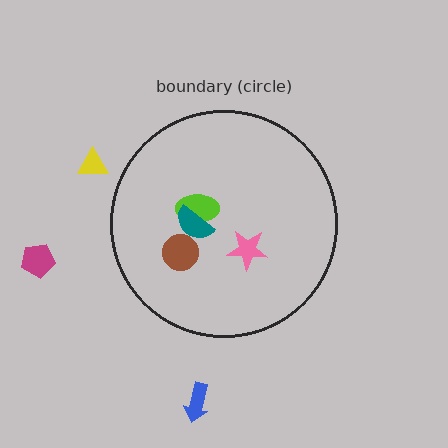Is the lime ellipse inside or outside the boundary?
Inside.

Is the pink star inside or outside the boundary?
Inside.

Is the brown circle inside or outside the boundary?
Inside.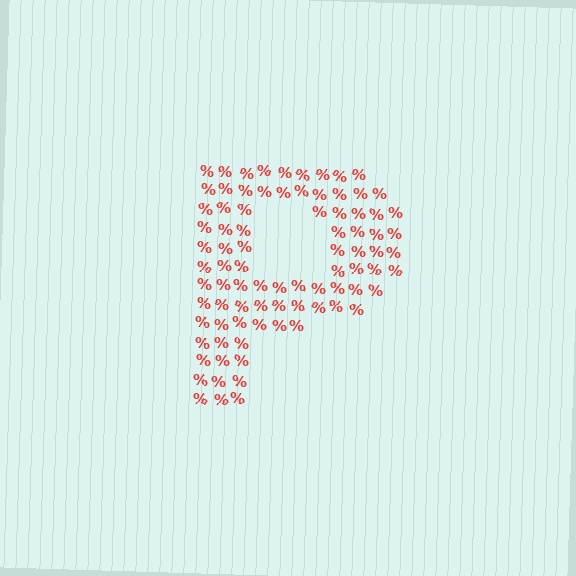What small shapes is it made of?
It is made of small percent signs.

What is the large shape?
The large shape is the letter P.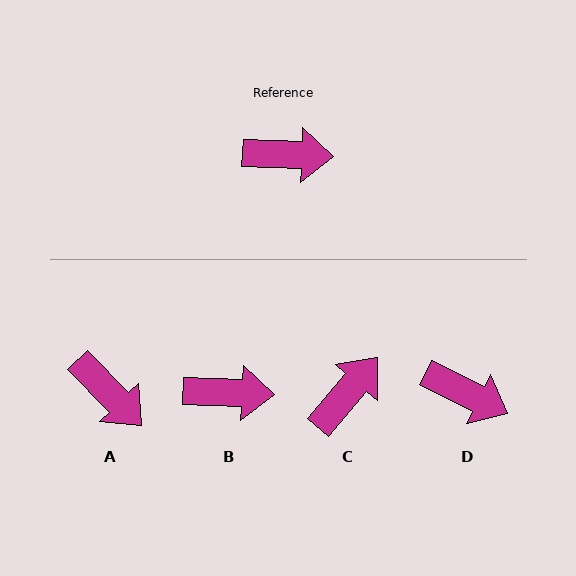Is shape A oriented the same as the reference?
No, it is off by about 43 degrees.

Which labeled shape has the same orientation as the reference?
B.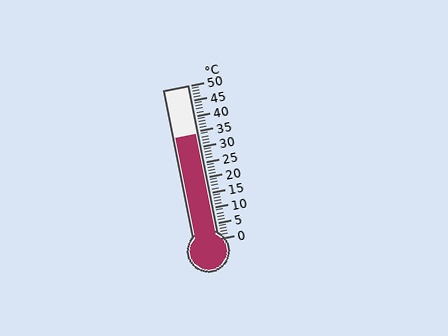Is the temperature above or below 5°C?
The temperature is above 5°C.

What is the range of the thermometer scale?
The thermometer scale ranges from 0°C to 50°C.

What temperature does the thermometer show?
The thermometer shows approximately 34°C.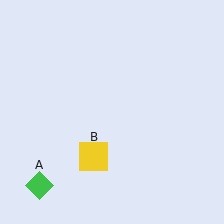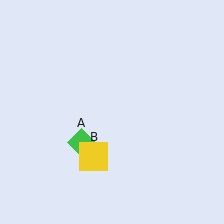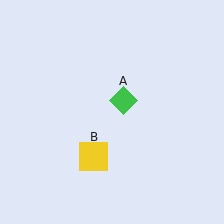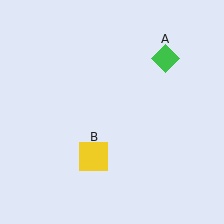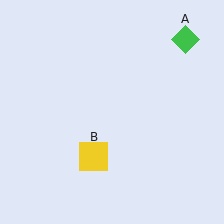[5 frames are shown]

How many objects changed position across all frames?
1 object changed position: green diamond (object A).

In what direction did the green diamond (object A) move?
The green diamond (object A) moved up and to the right.